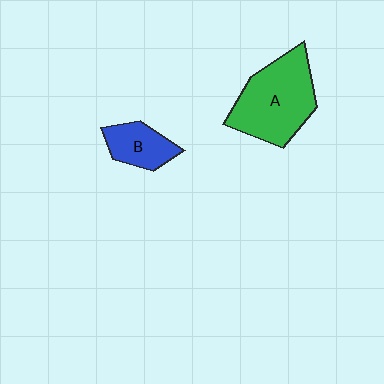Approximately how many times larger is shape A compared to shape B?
Approximately 2.2 times.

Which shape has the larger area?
Shape A (green).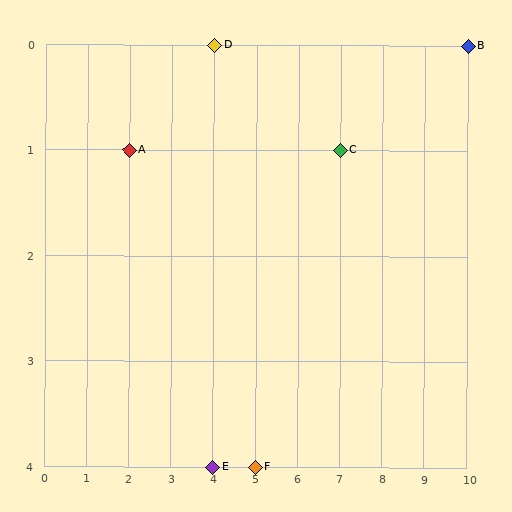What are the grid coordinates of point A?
Point A is at grid coordinates (2, 1).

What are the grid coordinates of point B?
Point B is at grid coordinates (10, 0).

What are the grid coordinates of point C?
Point C is at grid coordinates (7, 1).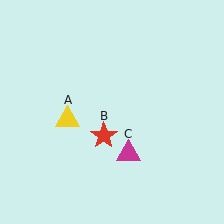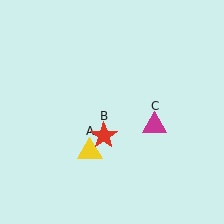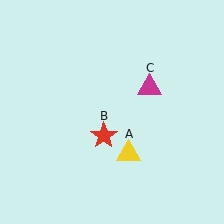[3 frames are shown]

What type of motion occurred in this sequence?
The yellow triangle (object A), magenta triangle (object C) rotated counterclockwise around the center of the scene.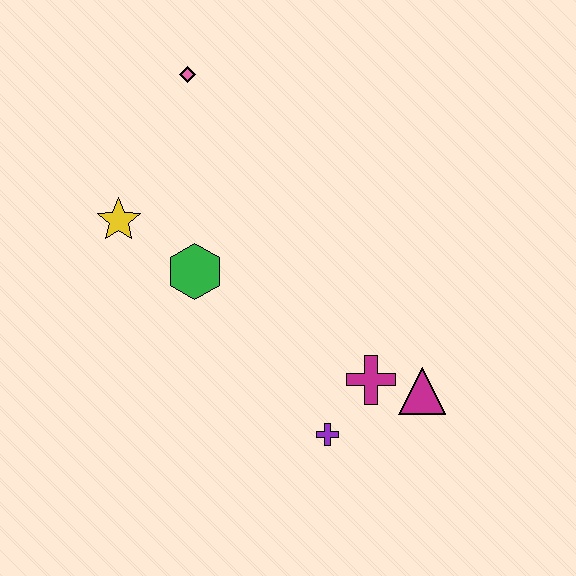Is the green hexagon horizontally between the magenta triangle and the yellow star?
Yes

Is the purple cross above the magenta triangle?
No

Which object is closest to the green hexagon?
The yellow star is closest to the green hexagon.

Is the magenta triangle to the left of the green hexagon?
No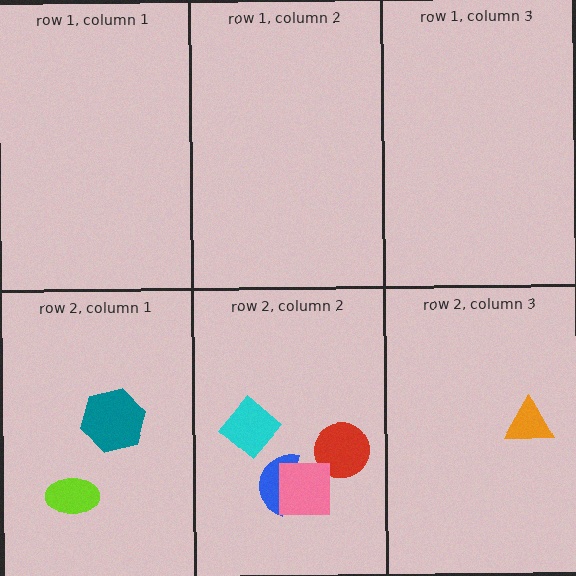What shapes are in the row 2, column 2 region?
The red circle, the cyan diamond, the blue semicircle, the pink square.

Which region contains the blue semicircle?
The row 2, column 2 region.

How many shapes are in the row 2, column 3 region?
1.